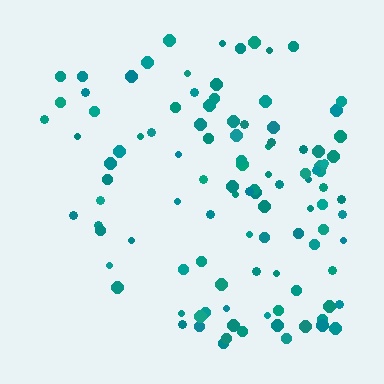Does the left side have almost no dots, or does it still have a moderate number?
Still a moderate number, just noticeably fewer than the right.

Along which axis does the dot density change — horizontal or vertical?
Horizontal.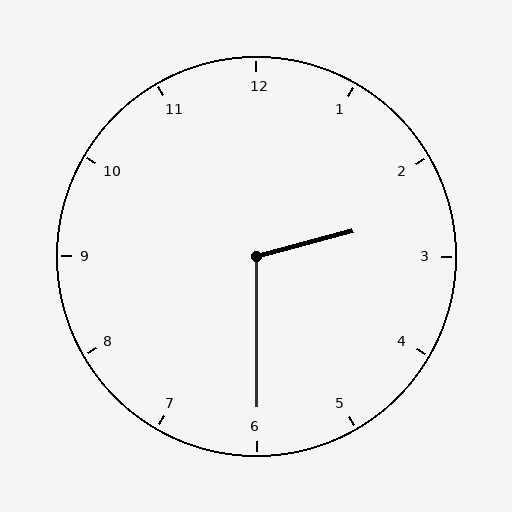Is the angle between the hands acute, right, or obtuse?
It is obtuse.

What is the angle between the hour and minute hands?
Approximately 105 degrees.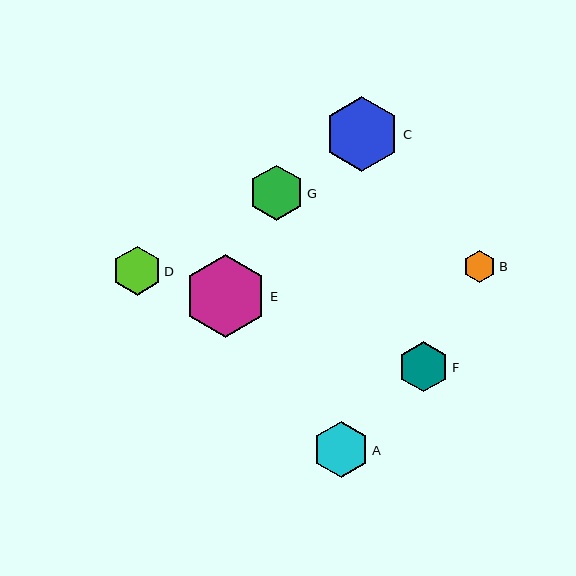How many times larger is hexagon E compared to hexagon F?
Hexagon E is approximately 1.6 times the size of hexagon F.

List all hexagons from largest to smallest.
From largest to smallest: E, C, A, G, F, D, B.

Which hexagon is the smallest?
Hexagon B is the smallest with a size of approximately 32 pixels.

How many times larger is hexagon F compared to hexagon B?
Hexagon F is approximately 1.6 times the size of hexagon B.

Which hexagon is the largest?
Hexagon E is the largest with a size of approximately 82 pixels.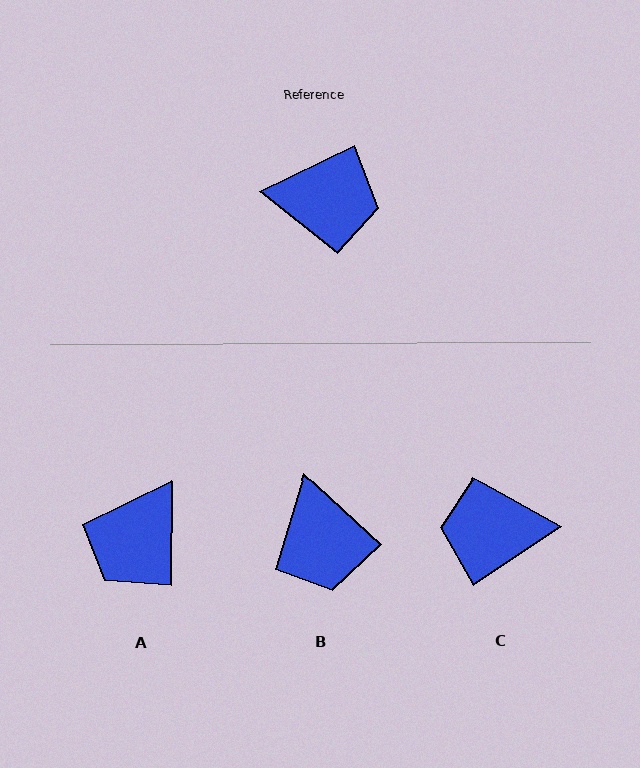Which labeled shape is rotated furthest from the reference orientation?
C, about 171 degrees away.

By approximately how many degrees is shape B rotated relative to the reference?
Approximately 68 degrees clockwise.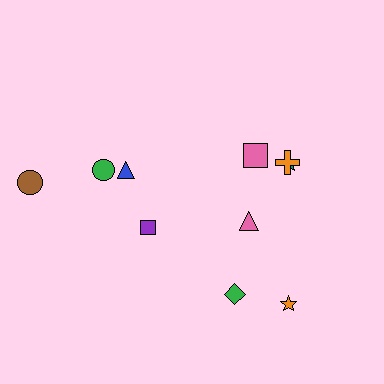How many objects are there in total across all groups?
There are 10 objects.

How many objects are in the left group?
There are 4 objects.